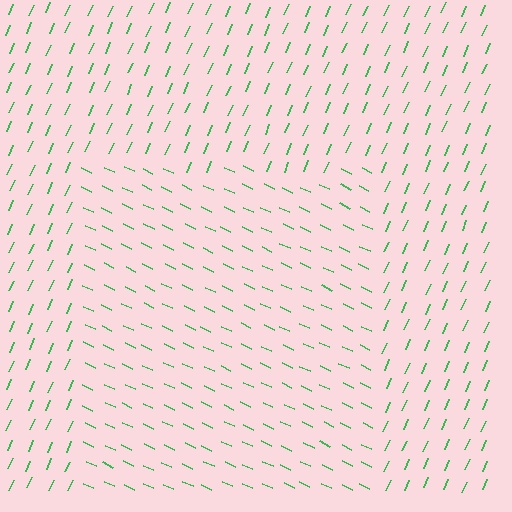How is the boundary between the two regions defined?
The boundary is defined purely by a change in line orientation (approximately 88 degrees difference). All lines are the same color and thickness.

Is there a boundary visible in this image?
Yes, there is a texture boundary formed by a change in line orientation.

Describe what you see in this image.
The image is filled with small green line segments. A rectangle region in the image has lines oriented differently from the surrounding lines, creating a visible texture boundary.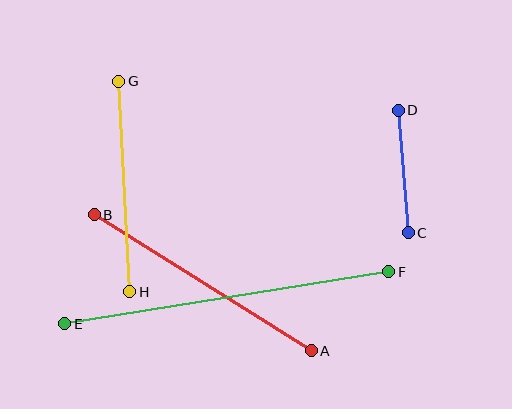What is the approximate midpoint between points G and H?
The midpoint is at approximately (124, 186) pixels.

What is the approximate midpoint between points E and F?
The midpoint is at approximately (227, 298) pixels.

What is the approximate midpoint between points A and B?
The midpoint is at approximately (203, 283) pixels.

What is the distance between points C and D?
The distance is approximately 123 pixels.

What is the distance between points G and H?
The distance is approximately 211 pixels.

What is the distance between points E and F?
The distance is approximately 328 pixels.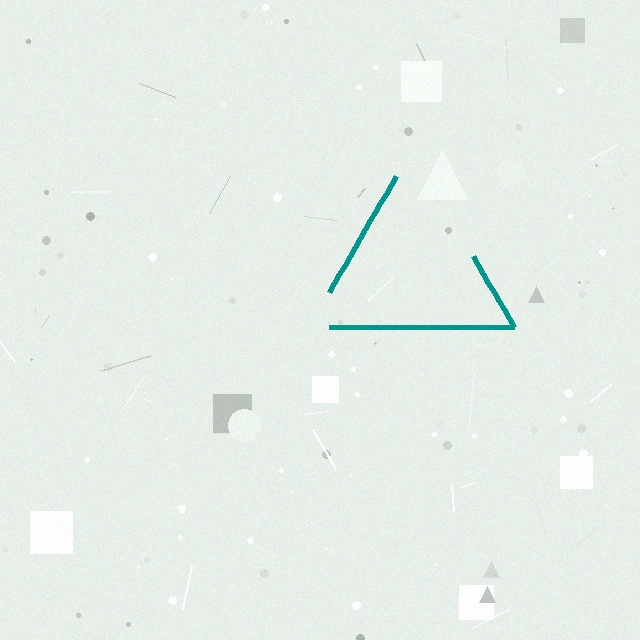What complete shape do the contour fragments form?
The contour fragments form a triangle.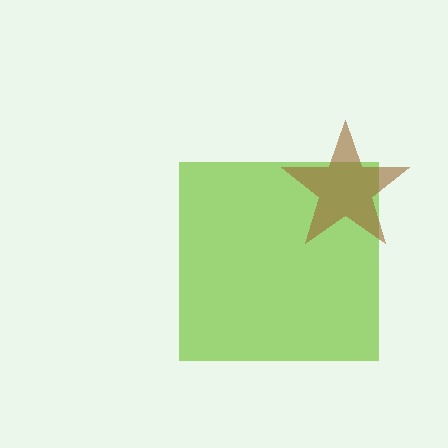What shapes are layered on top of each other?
The layered shapes are: a lime square, a brown star.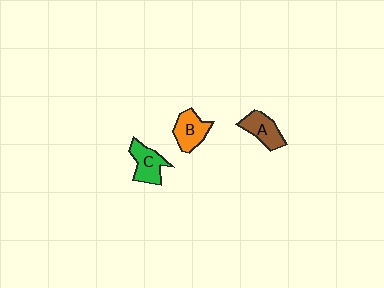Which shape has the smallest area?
Shape A (brown).